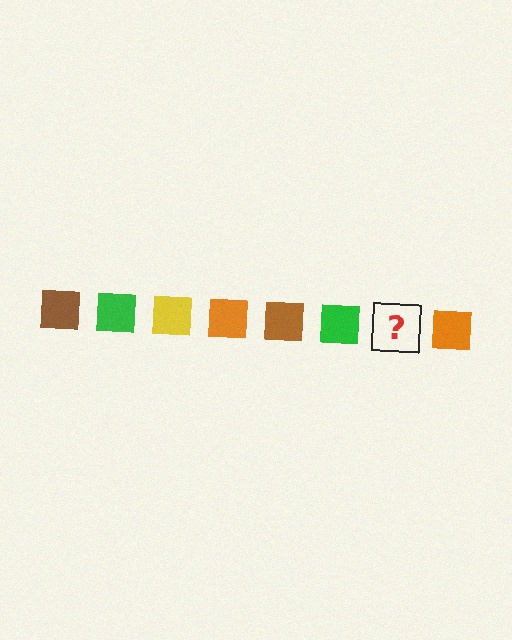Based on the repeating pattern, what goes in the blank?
The blank should be a yellow square.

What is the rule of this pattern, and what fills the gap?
The rule is that the pattern cycles through brown, green, yellow, orange squares. The gap should be filled with a yellow square.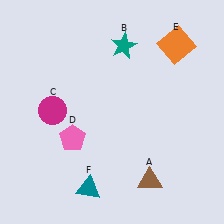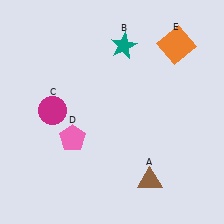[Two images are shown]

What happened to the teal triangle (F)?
The teal triangle (F) was removed in Image 2. It was in the bottom-left area of Image 1.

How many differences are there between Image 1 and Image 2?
There is 1 difference between the two images.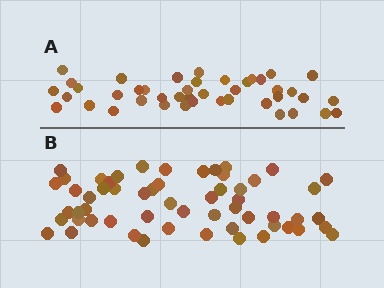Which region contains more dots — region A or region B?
Region B (the bottom region) has more dots.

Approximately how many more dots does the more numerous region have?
Region B has approximately 15 more dots than region A.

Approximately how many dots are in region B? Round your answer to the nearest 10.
About 60 dots. (The exact count is 57, which rounds to 60.)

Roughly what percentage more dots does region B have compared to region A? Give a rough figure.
About 35% more.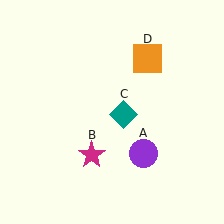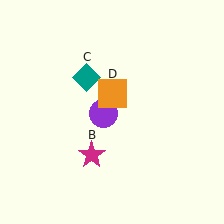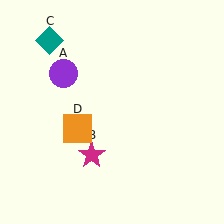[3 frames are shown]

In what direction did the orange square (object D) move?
The orange square (object D) moved down and to the left.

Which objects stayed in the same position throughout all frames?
Magenta star (object B) remained stationary.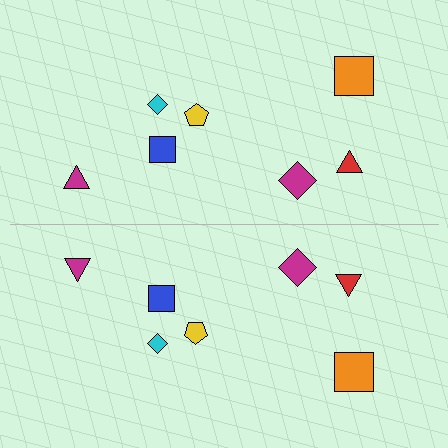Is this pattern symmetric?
Yes, this pattern has bilateral (reflection) symmetry.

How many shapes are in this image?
There are 14 shapes in this image.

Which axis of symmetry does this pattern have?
The pattern has a horizontal axis of symmetry running through the center of the image.